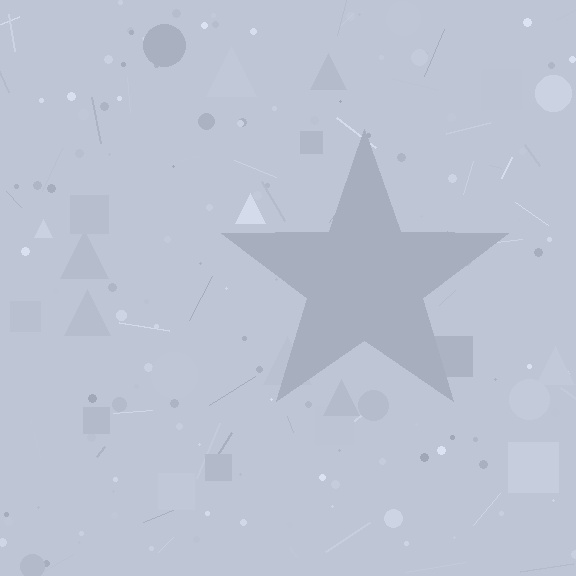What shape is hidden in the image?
A star is hidden in the image.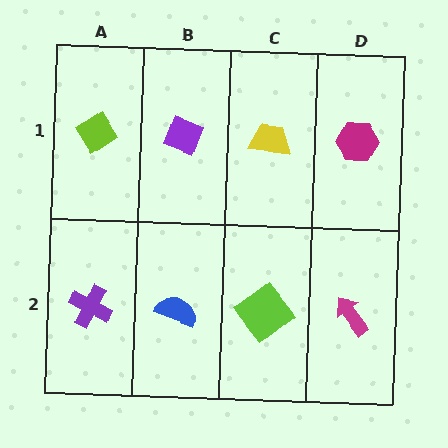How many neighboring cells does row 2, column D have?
2.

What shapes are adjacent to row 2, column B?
A purple diamond (row 1, column B), a purple cross (row 2, column A), a lime diamond (row 2, column C).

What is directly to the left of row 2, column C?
A blue semicircle.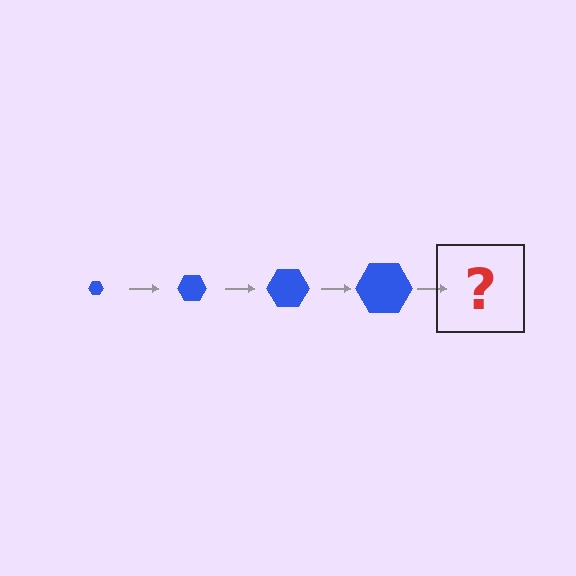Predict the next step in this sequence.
The next step is a blue hexagon, larger than the previous one.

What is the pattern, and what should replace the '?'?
The pattern is that the hexagon gets progressively larger each step. The '?' should be a blue hexagon, larger than the previous one.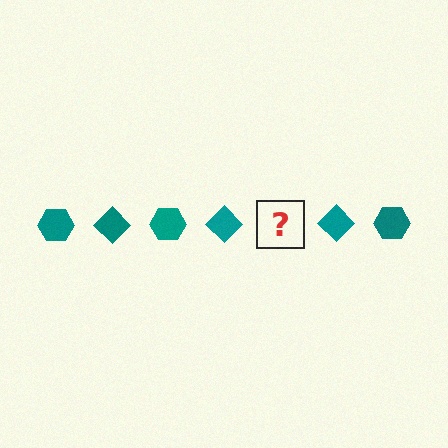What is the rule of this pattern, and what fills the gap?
The rule is that the pattern cycles through hexagon, diamond shapes in teal. The gap should be filled with a teal hexagon.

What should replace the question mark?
The question mark should be replaced with a teal hexagon.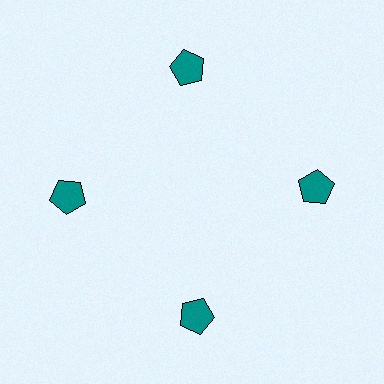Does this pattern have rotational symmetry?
Yes, this pattern has 4-fold rotational symmetry. It looks the same after rotating 90 degrees around the center.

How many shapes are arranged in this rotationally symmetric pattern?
There are 4 shapes, arranged in 4 groups of 1.